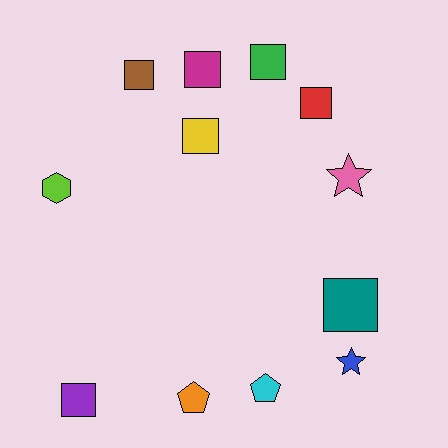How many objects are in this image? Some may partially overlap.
There are 12 objects.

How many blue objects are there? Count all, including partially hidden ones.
There is 1 blue object.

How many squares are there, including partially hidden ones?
There are 7 squares.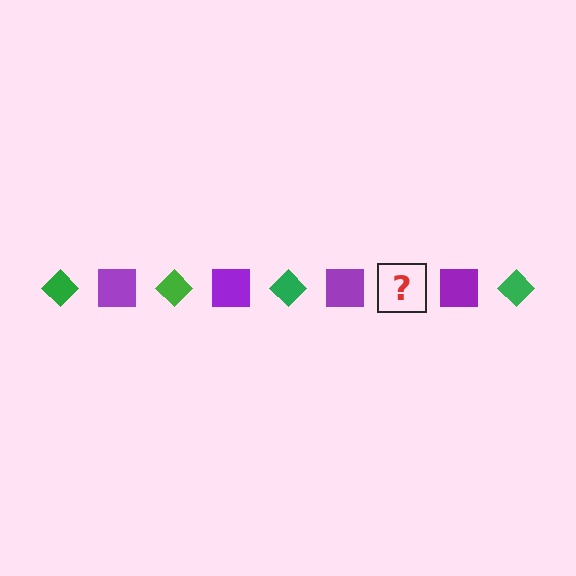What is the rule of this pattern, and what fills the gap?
The rule is that the pattern alternates between green diamond and purple square. The gap should be filled with a green diamond.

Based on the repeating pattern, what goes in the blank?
The blank should be a green diamond.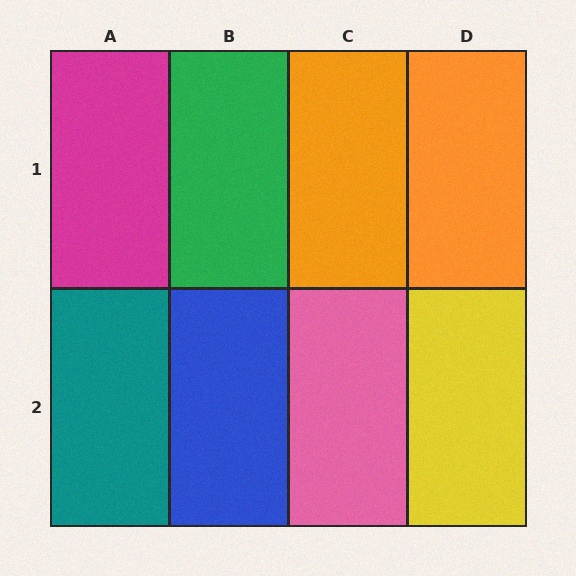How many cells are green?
1 cell is green.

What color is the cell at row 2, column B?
Blue.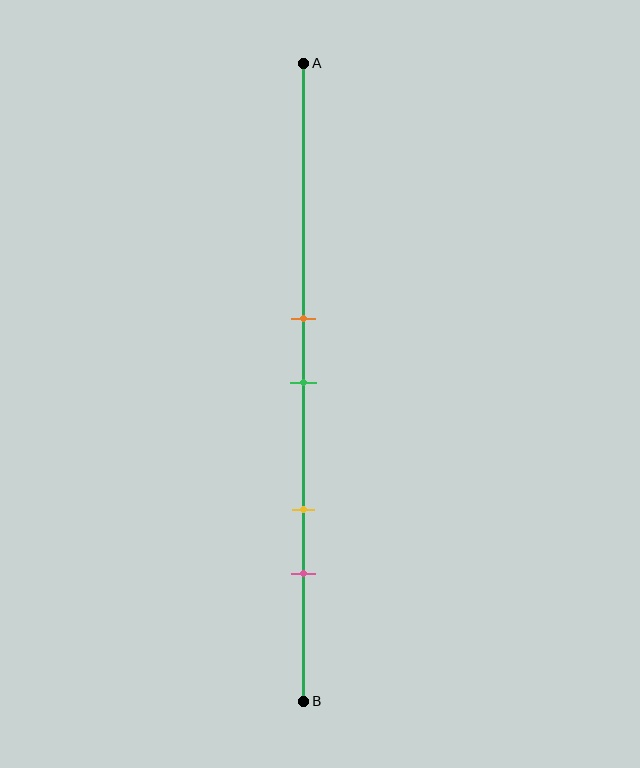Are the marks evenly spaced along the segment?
No, the marks are not evenly spaced.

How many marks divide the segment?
There are 4 marks dividing the segment.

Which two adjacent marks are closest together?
The orange and green marks are the closest adjacent pair.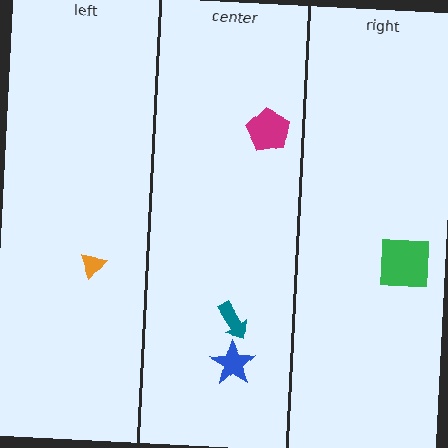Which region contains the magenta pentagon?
The center region.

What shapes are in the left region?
The orange triangle.